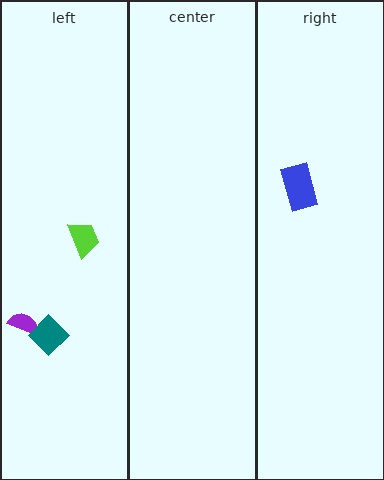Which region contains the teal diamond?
The left region.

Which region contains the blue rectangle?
The right region.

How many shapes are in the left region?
3.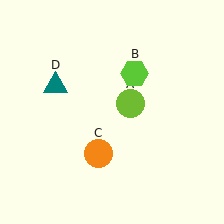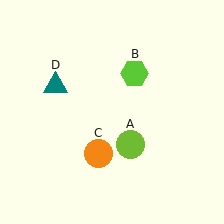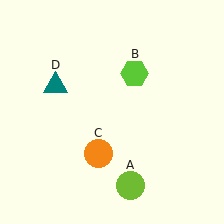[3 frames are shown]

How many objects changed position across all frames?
1 object changed position: lime circle (object A).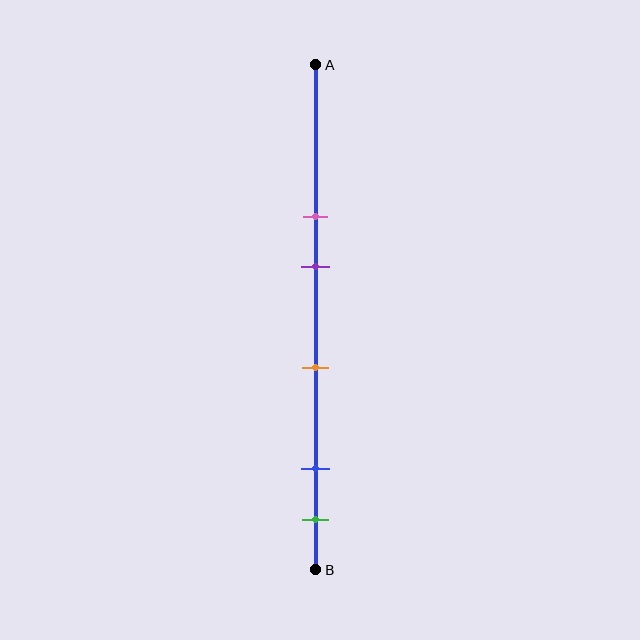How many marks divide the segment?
There are 5 marks dividing the segment.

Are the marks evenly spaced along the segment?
No, the marks are not evenly spaced.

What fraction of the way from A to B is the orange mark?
The orange mark is approximately 60% (0.6) of the way from A to B.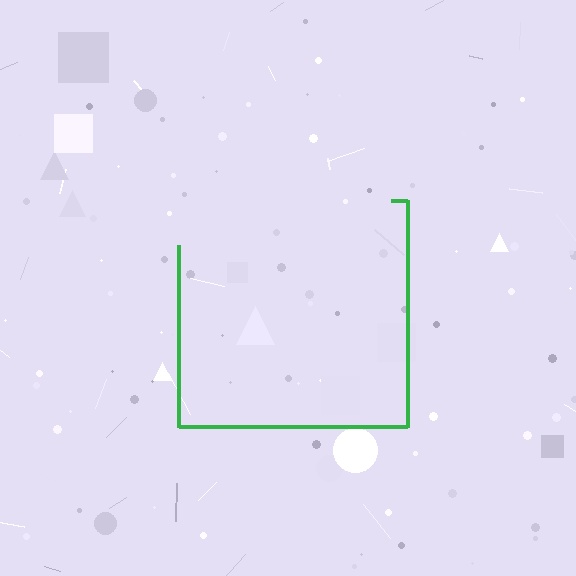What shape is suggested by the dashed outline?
The dashed outline suggests a square.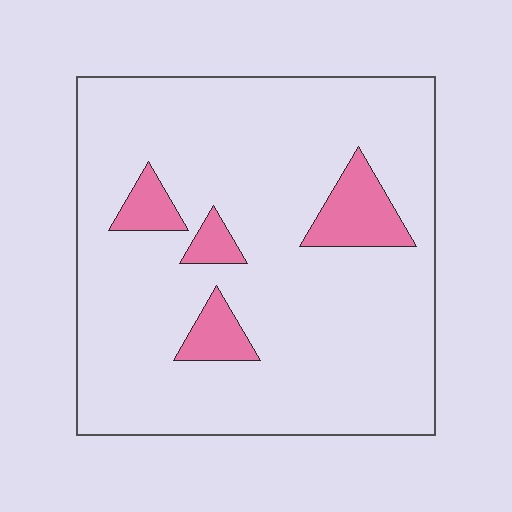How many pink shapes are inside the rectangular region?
4.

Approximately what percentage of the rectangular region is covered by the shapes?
Approximately 10%.